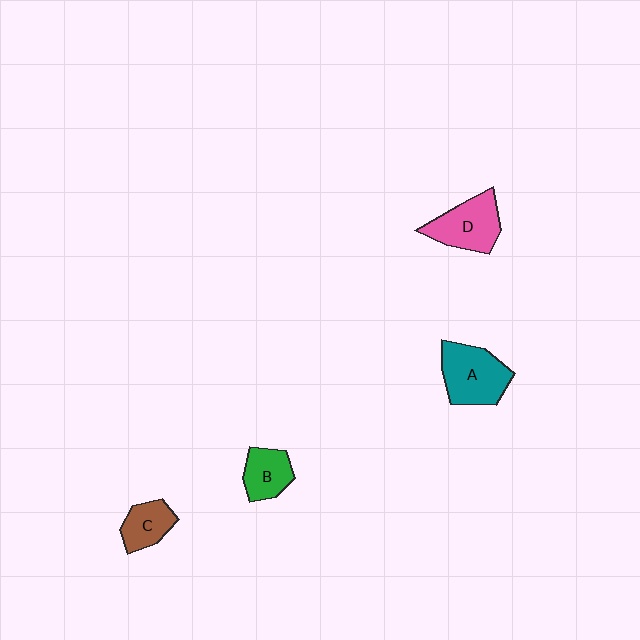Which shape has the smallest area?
Shape C (brown).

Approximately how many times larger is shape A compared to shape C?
Approximately 1.7 times.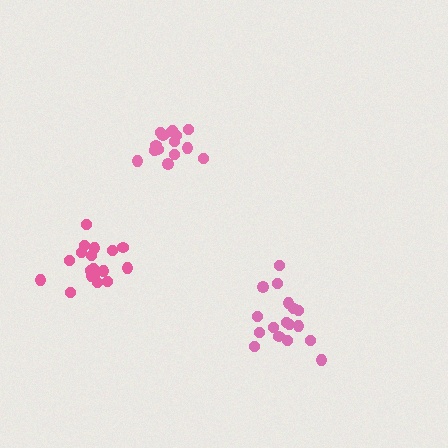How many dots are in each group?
Group 1: 16 dots, Group 2: 18 dots, Group 3: 18 dots (52 total).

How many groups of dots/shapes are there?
There are 3 groups.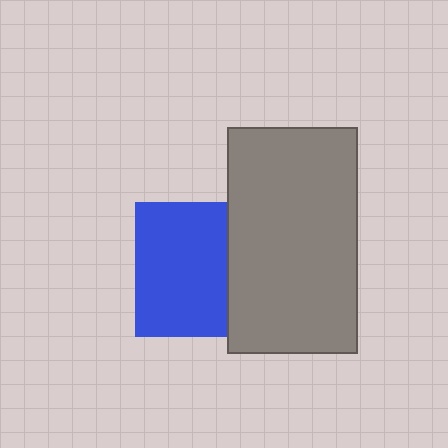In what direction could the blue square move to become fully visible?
The blue square could move left. That would shift it out from behind the gray rectangle entirely.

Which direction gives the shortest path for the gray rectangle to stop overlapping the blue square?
Moving right gives the shortest separation.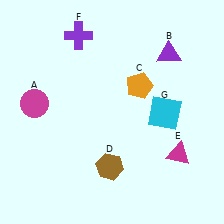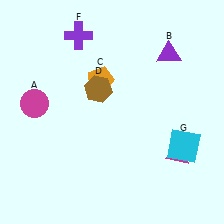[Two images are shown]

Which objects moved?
The objects that moved are: the orange pentagon (C), the brown hexagon (D), the cyan square (G).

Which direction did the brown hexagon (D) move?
The brown hexagon (D) moved up.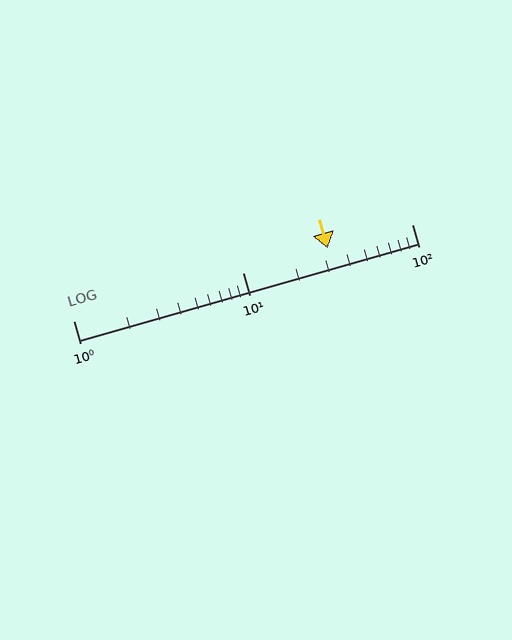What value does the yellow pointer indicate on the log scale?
The pointer indicates approximately 32.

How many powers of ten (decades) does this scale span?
The scale spans 2 decades, from 1 to 100.